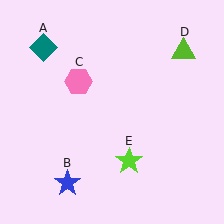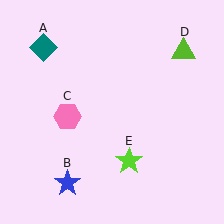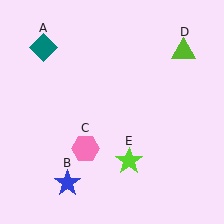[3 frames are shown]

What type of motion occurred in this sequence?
The pink hexagon (object C) rotated counterclockwise around the center of the scene.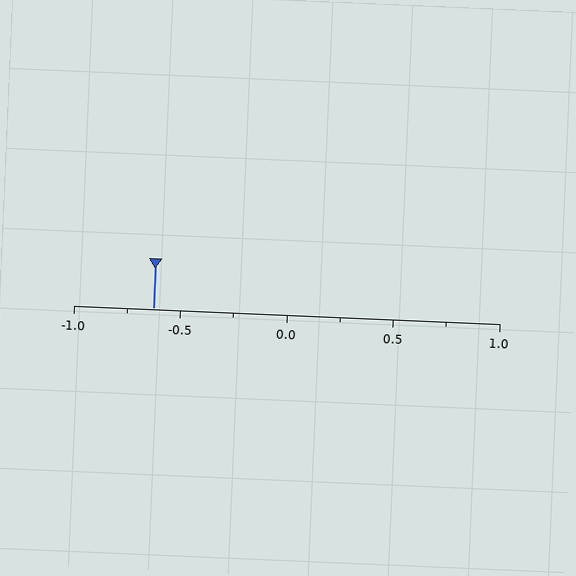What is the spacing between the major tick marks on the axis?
The major ticks are spaced 0.5 apart.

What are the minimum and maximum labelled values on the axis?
The axis runs from -1.0 to 1.0.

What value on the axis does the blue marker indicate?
The marker indicates approximately -0.62.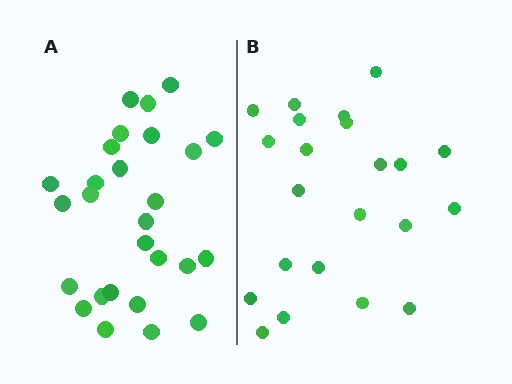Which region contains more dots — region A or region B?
Region A (the left region) has more dots.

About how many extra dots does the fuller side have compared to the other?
Region A has about 5 more dots than region B.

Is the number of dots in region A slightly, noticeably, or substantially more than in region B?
Region A has only slightly more — the two regions are fairly close. The ratio is roughly 1.2 to 1.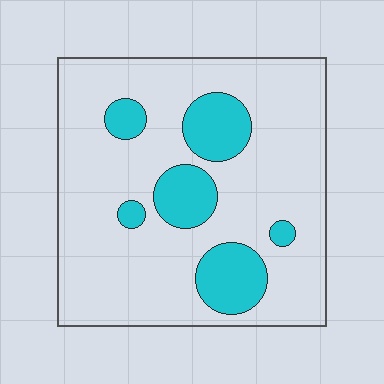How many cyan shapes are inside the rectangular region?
6.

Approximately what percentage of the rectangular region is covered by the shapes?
Approximately 20%.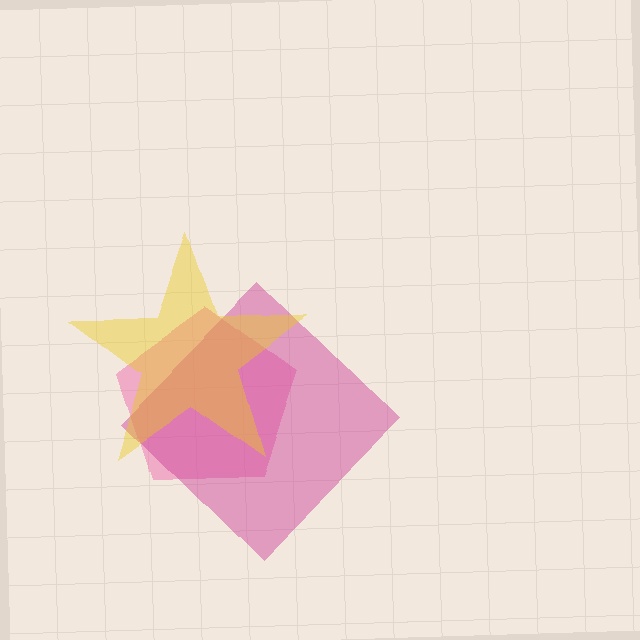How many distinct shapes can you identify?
There are 3 distinct shapes: a pink pentagon, a magenta diamond, a yellow star.